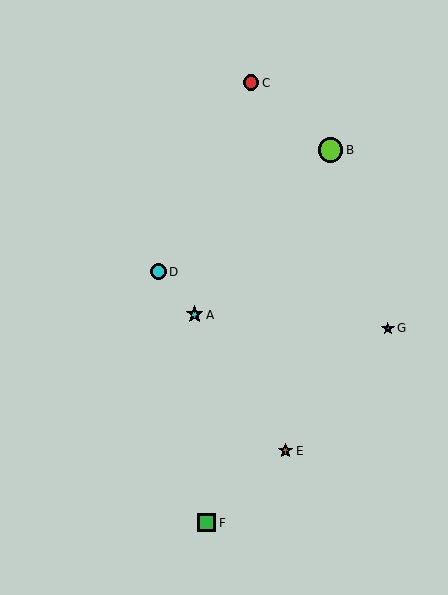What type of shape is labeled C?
Shape C is a red circle.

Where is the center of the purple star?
The center of the purple star is at (388, 328).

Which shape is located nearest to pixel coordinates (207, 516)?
The green square (labeled F) at (207, 523) is nearest to that location.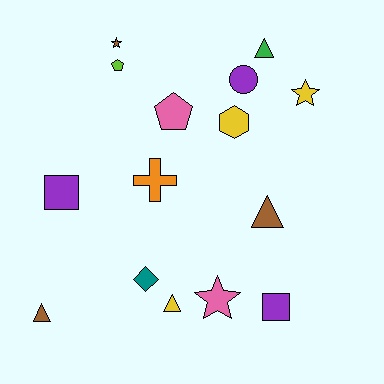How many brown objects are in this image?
There are 3 brown objects.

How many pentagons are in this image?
There are 2 pentagons.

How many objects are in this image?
There are 15 objects.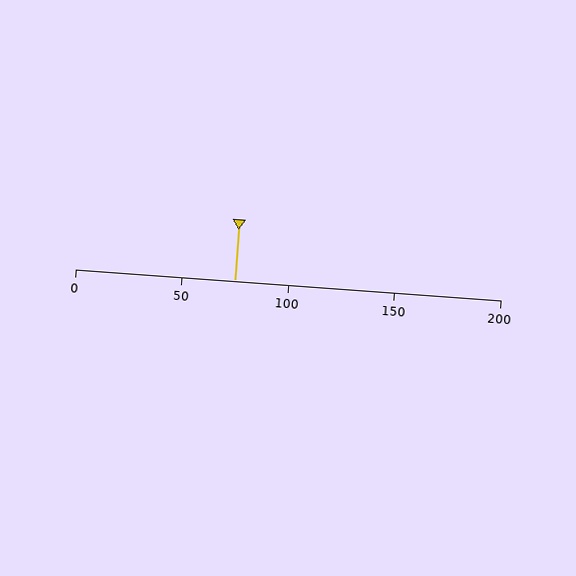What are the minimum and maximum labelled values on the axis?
The axis runs from 0 to 200.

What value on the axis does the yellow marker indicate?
The marker indicates approximately 75.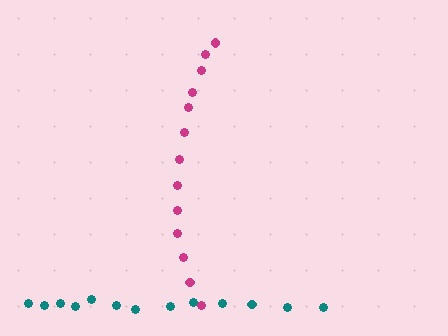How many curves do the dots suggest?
There are 2 distinct paths.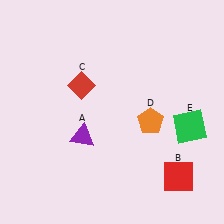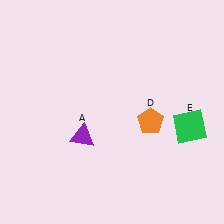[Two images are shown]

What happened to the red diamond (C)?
The red diamond (C) was removed in Image 2. It was in the top-left area of Image 1.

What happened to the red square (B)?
The red square (B) was removed in Image 2. It was in the bottom-right area of Image 1.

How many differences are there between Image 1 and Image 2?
There are 2 differences between the two images.